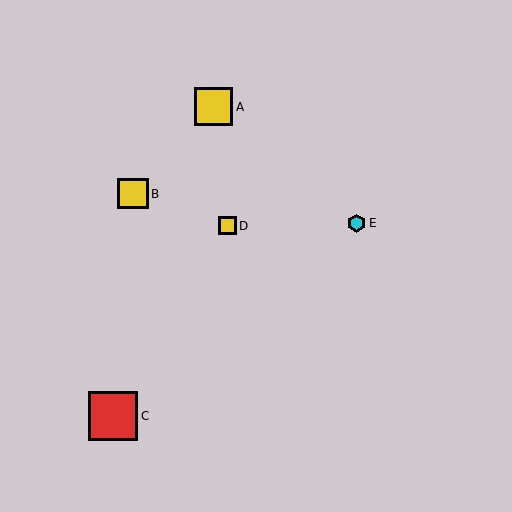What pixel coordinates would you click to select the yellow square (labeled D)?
Click at (227, 226) to select the yellow square D.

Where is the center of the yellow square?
The center of the yellow square is at (133, 194).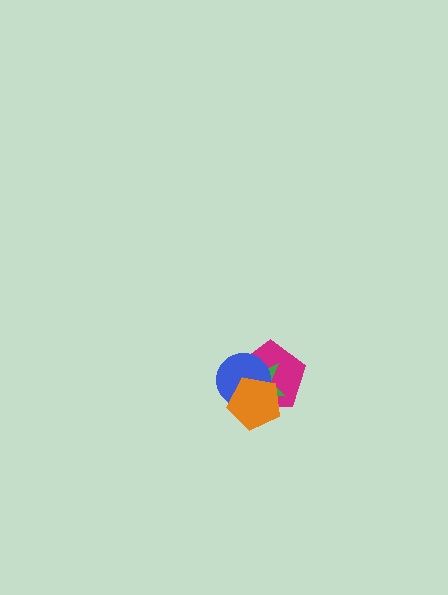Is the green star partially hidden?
Yes, it is partially covered by another shape.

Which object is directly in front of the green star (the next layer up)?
The blue circle is directly in front of the green star.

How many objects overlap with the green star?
3 objects overlap with the green star.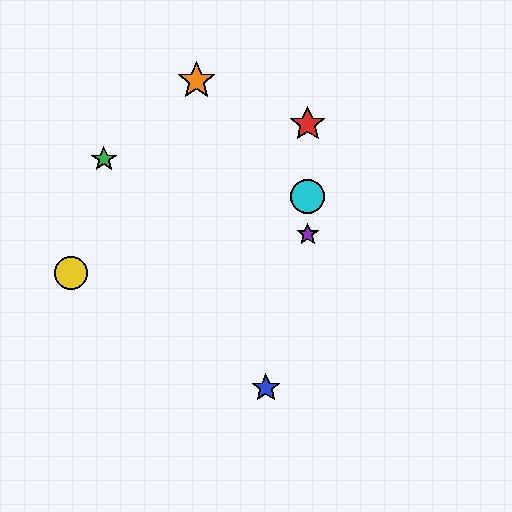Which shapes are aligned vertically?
The red star, the purple star, the cyan circle are aligned vertically.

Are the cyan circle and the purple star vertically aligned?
Yes, both are at x≈308.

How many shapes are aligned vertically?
3 shapes (the red star, the purple star, the cyan circle) are aligned vertically.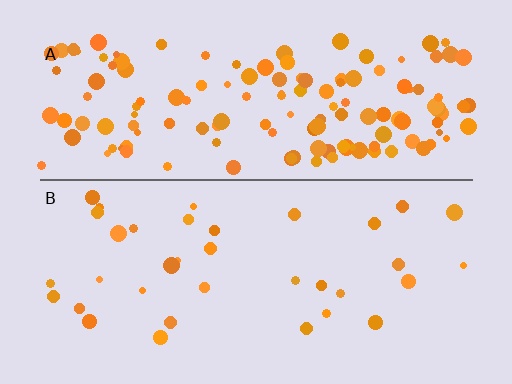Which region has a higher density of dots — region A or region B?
A (the top).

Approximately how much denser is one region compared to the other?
Approximately 4.1× — region A over region B.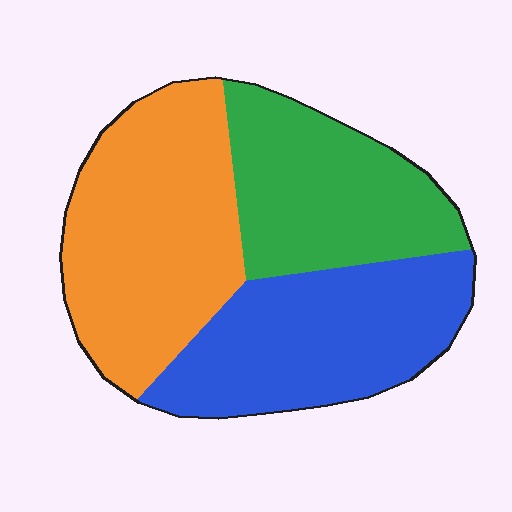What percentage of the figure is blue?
Blue covers about 35% of the figure.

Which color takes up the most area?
Orange, at roughly 40%.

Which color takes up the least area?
Green, at roughly 30%.